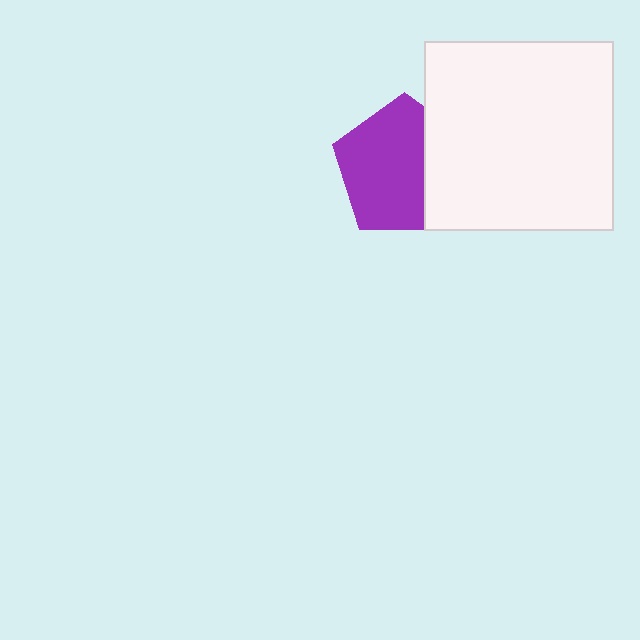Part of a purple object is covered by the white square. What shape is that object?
It is a pentagon.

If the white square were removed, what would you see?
You would see the complete purple pentagon.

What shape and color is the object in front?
The object in front is a white square.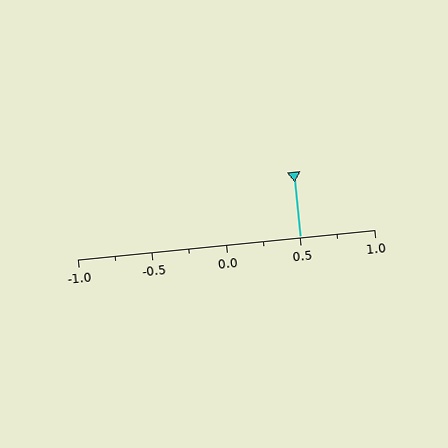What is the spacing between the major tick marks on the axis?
The major ticks are spaced 0.5 apart.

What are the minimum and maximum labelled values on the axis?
The axis runs from -1.0 to 1.0.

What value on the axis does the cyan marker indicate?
The marker indicates approximately 0.5.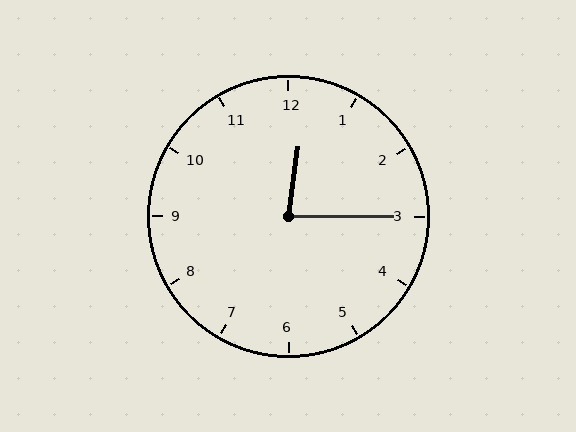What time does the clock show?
12:15.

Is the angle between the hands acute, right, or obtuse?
It is acute.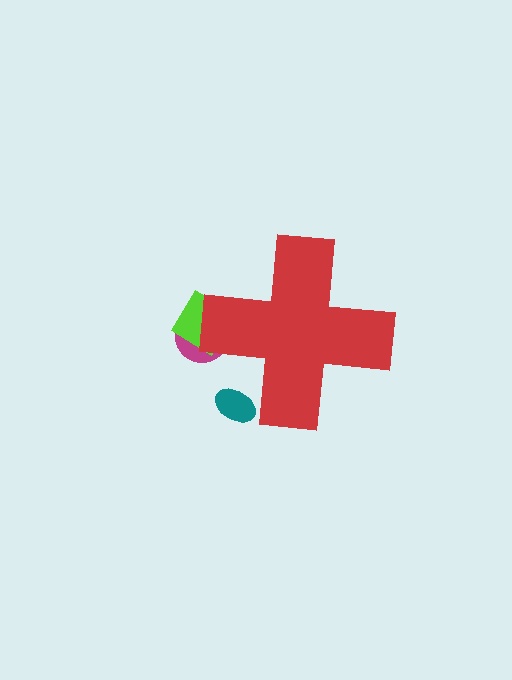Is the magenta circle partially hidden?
Yes, the magenta circle is partially hidden behind the red cross.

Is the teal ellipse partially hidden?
Yes, the teal ellipse is partially hidden behind the red cross.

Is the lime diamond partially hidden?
Yes, the lime diamond is partially hidden behind the red cross.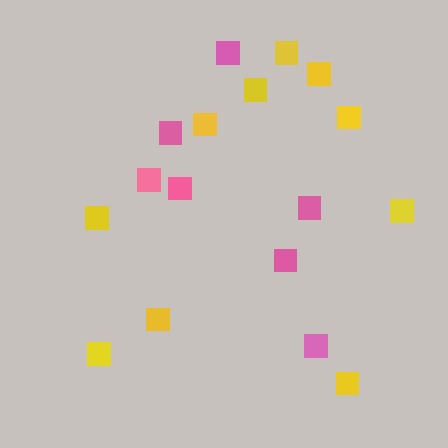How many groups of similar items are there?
There are 2 groups: one group of yellow squares (10) and one group of pink squares (7).